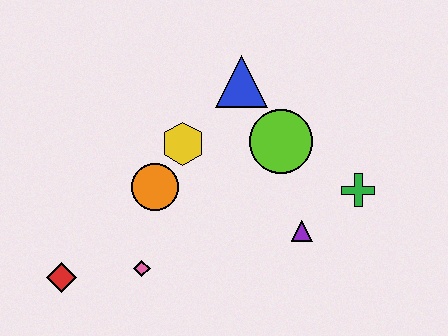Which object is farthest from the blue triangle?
The red diamond is farthest from the blue triangle.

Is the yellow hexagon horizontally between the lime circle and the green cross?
No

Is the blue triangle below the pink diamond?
No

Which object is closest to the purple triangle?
The green cross is closest to the purple triangle.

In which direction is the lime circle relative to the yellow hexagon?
The lime circle is to the right of the yellow hexagon.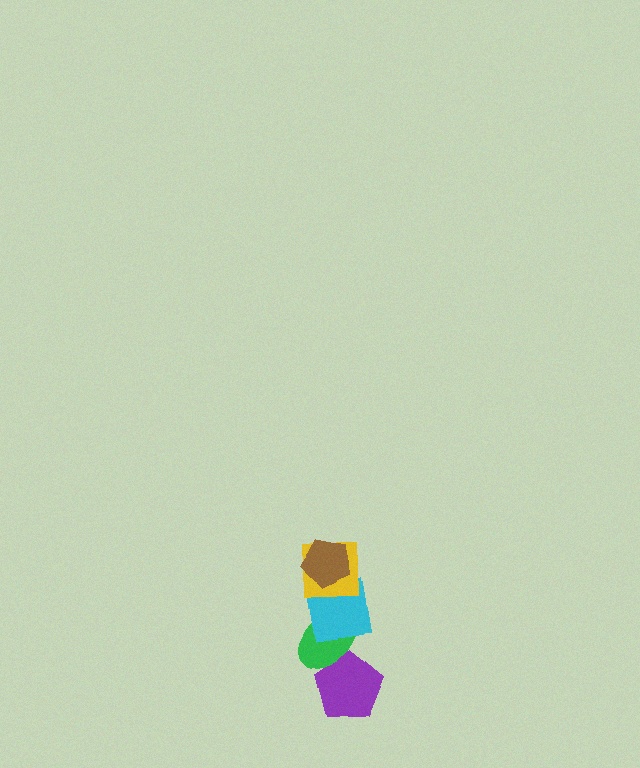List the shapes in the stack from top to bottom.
From top to bottom: the brown pentagon, the yellow square, the cyan square, the green ellipse, the purple pentagon.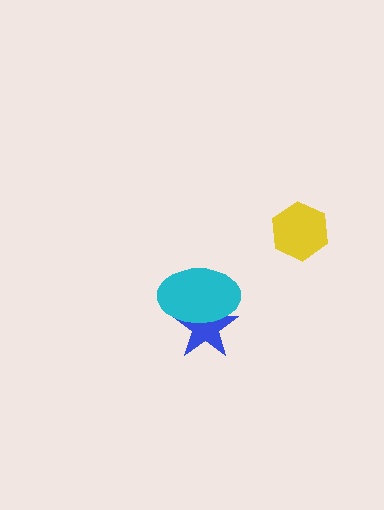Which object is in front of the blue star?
The cyan ellipse is in front of the blue star.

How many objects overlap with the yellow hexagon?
0 objects overlap with the yellow hexagon.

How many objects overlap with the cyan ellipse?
1 object overlaps with the cyan ellipse.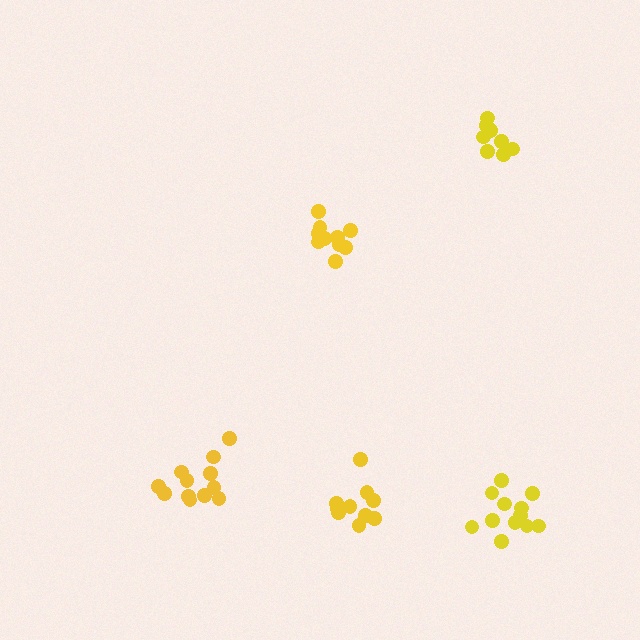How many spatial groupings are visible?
There are 5 spatial groupings.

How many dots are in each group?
Group 1: 12 dots, Group 2: 10 dots, Group 3: 12 dots, Group 4: 10 dots, Group 5: 8 dots (52 total).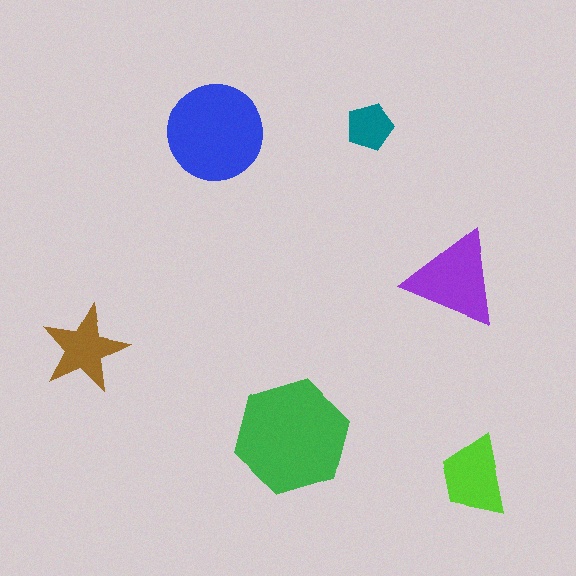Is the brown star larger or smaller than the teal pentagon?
Larger.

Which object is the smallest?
The teal pentagon.